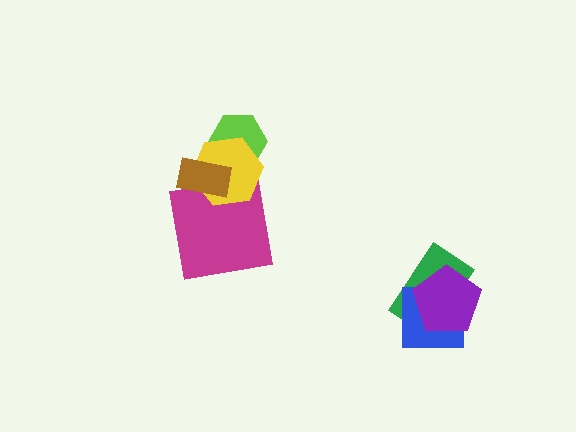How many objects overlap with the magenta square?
2 objects overlap with the magenta square.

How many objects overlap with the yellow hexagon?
3 objects overlap with the yellow hexagon.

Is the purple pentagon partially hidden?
No, no other shape covers it.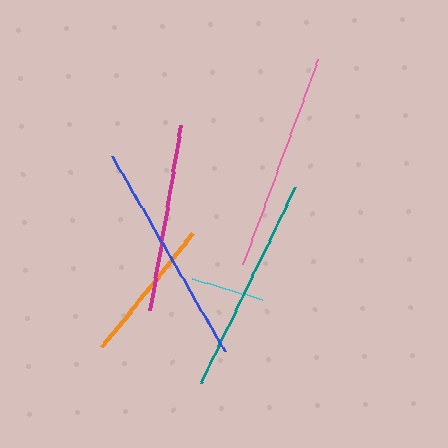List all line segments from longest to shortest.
From longest to shortest: blue, pink, teal, magenta, orange, cyan.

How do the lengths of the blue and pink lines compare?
The blue and pink lines are approximately the same length.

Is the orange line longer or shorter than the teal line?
The teal line is longer than the orange line.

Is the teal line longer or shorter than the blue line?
The blue line is longer than the teal line.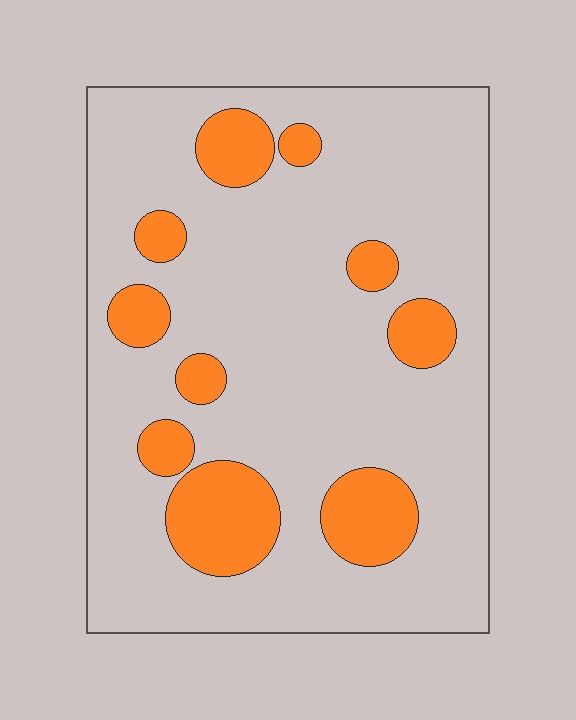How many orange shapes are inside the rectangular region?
10.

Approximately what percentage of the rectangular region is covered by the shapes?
Approximately 20%.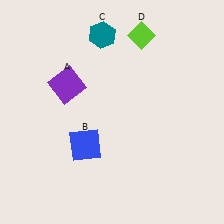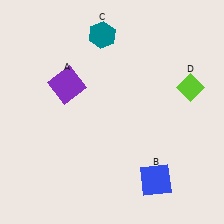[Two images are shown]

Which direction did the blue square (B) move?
The blue square (B) moved right.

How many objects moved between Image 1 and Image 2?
2 objects moved between the two images.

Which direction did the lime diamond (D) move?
The lime diamond (D) moved down.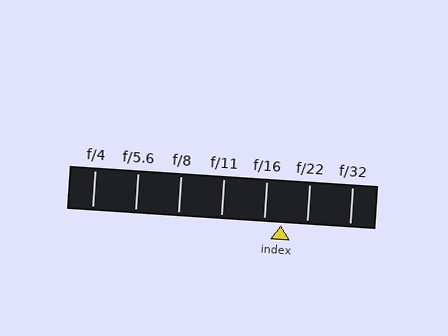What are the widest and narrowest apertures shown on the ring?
The widest aperture shown is f/4 and the narrowest is f/32.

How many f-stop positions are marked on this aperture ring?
There are 7 f-stop positions marked.